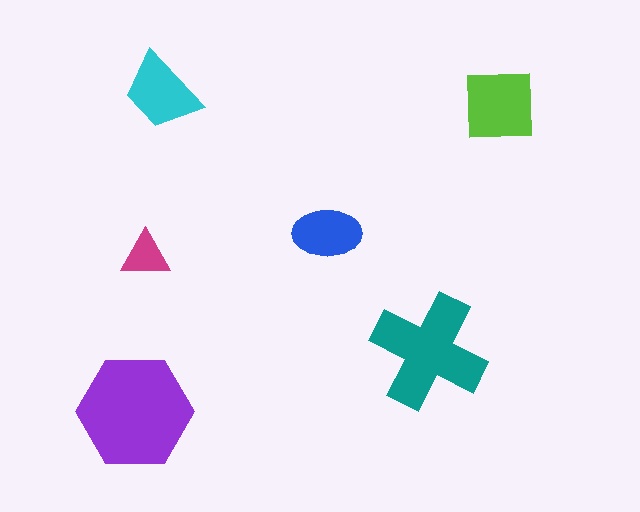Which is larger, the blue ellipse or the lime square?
The lime square.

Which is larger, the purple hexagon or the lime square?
The purple hexagon.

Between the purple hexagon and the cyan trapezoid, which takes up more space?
The purple hexagon.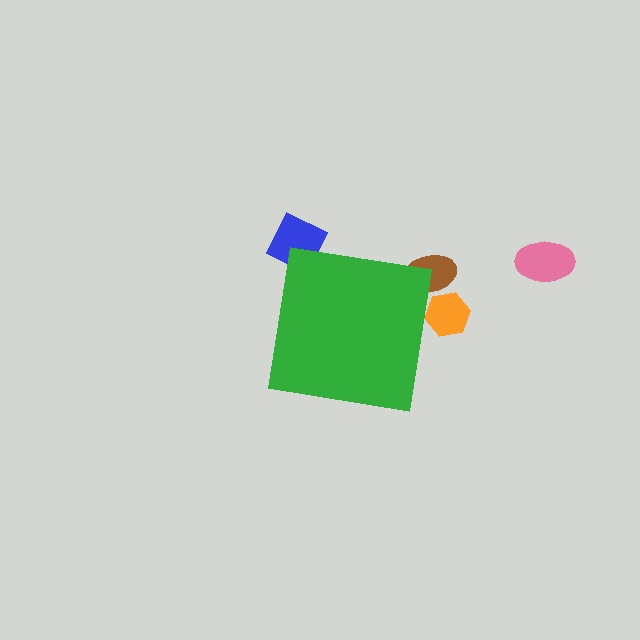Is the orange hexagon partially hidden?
Yes, the orange hexagon is partially hidden behind the green square.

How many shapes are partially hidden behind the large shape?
3 shapes are partially hidden.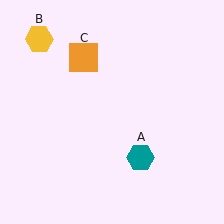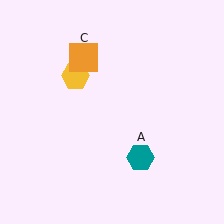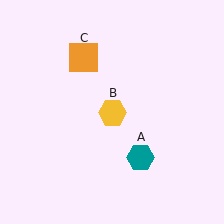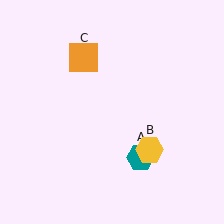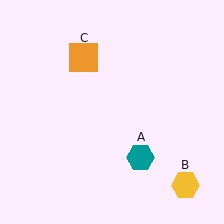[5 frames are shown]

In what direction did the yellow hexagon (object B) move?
The yellow hexagon (object B) moved down and to the right.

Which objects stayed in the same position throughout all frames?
Teal hexagon (object A) and orange square (object C) remained stationary.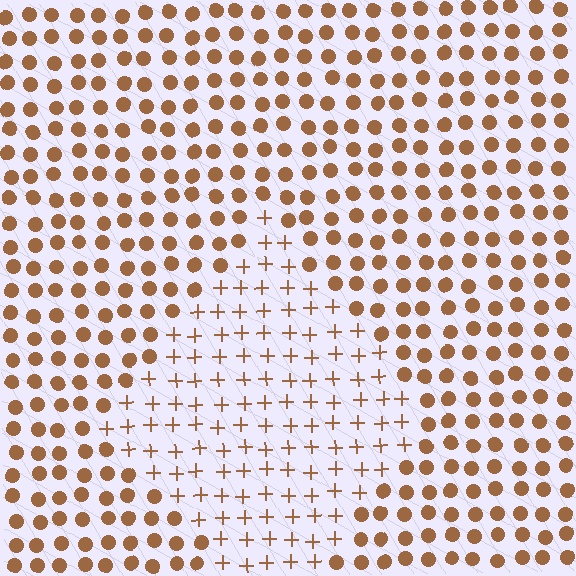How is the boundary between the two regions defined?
The boundary is defined by a change in element shape: plus signs inside vs. circles outside. All elements share the same color and spacing.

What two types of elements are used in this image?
The image uses plus signs inside the diamond region and circles outside it.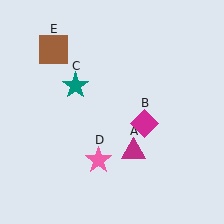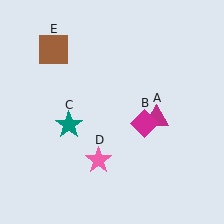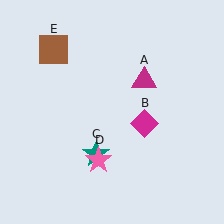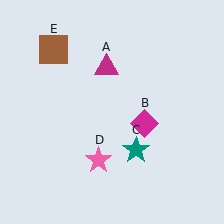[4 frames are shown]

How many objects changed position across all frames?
2 objects changed position: magenta triangle (object A), teal star (object C).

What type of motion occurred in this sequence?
The magenta triangle (object A), teal star (object C) rotated counterclockwise around the center of the scene.